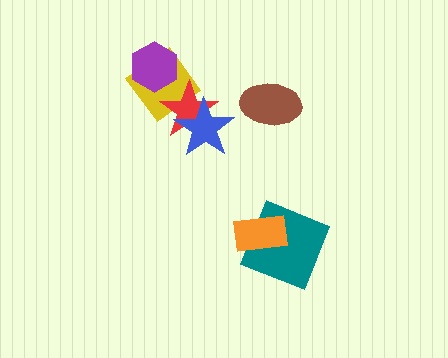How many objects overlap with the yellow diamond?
2 objects overlap with the yellow diamond.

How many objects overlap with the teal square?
1 object overlaps with the teal square.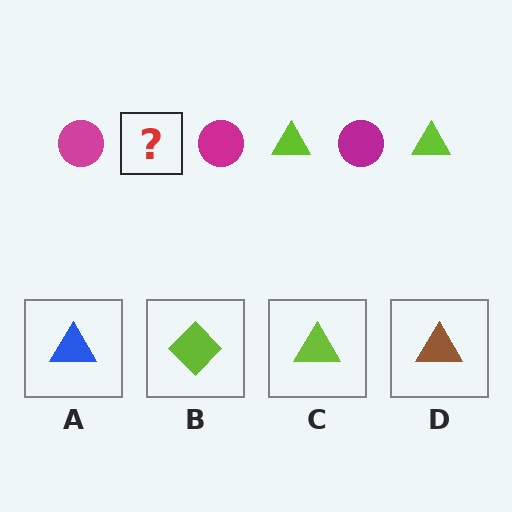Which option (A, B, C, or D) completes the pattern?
C.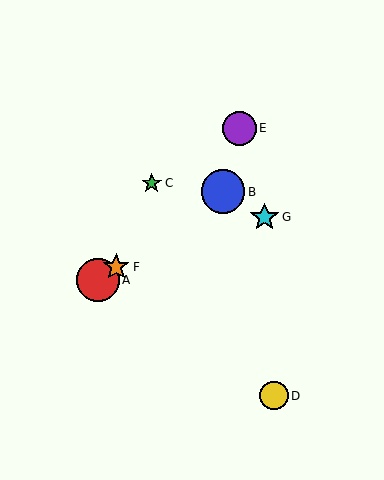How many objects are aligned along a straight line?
3 objects (A, B, F) are aligned along a straight line.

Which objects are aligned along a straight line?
Objects A, B, F are aligned along a straight line.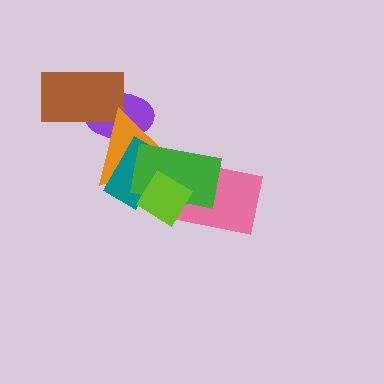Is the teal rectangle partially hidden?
Yes, it is partially covered by another shape.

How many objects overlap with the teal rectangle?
4 objects overlap with the teal rectangle.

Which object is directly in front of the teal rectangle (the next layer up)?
The green rectangle is directly in front of the teal rectangle.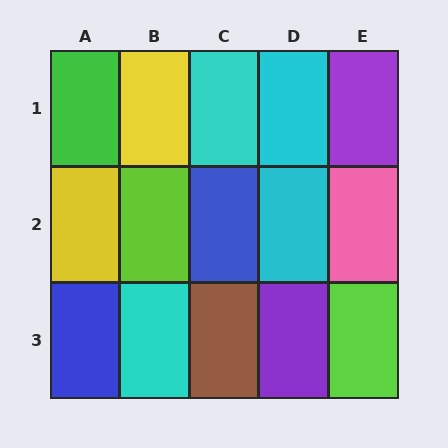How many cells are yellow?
2 cells are yellow.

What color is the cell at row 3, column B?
Cyan.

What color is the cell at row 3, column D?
Purple.